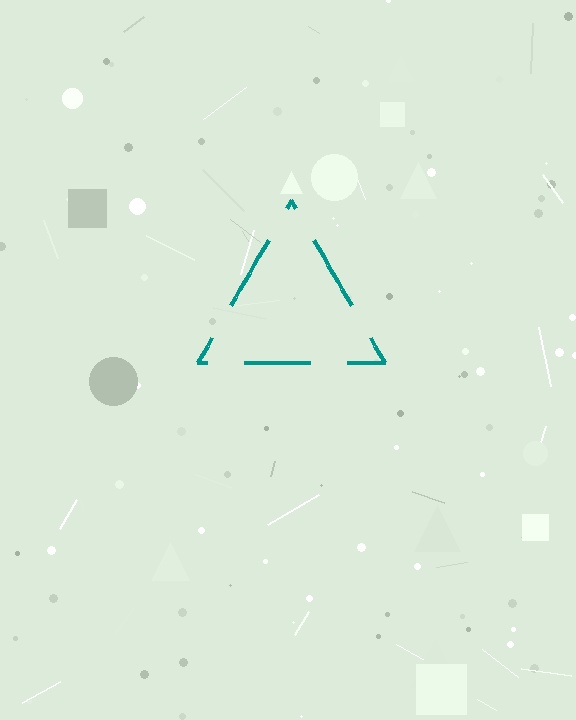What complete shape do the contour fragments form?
The contour fragments form a triangle.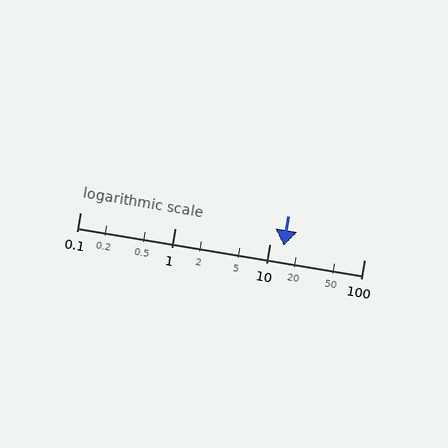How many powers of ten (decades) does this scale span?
The scale spans 3 decades, from 0.1 to 100.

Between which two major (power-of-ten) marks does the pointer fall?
The pointer is between 10 and 100.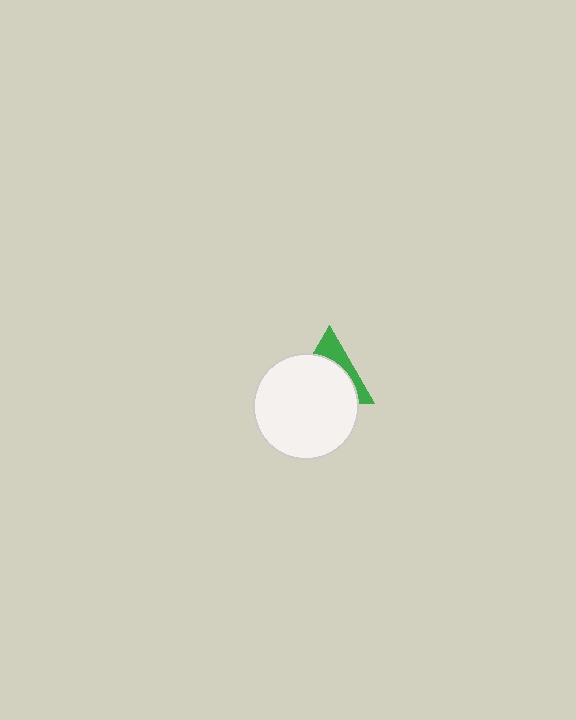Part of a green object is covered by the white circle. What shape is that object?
It is a triangle.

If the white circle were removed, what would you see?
You would see the complete green triangle.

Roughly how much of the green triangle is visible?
A small part of it is visible (roughly 32%).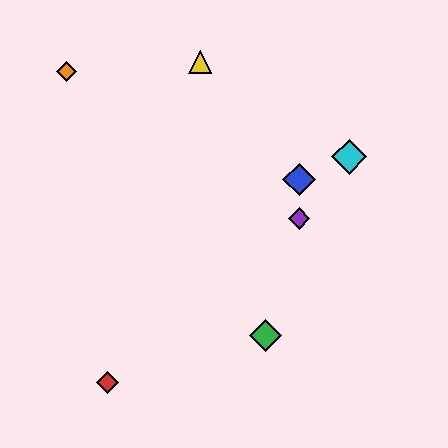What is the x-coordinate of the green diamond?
The green diamond is at x≈265.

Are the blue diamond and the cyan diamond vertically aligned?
No, the blue diamond is at x≈299 and the cyan diamond is at x≈349.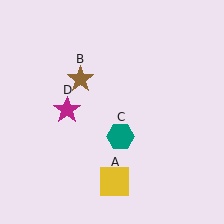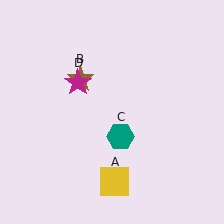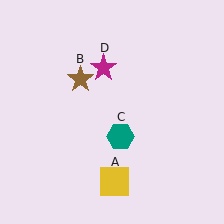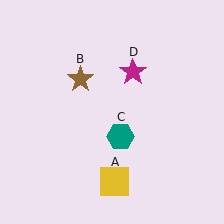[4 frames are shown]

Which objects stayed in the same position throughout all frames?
Yellow square (object A) and brown star (object B) and teal hexagon (object C) remained stationary.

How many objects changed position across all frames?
1 object changed position: magenta star (object D).